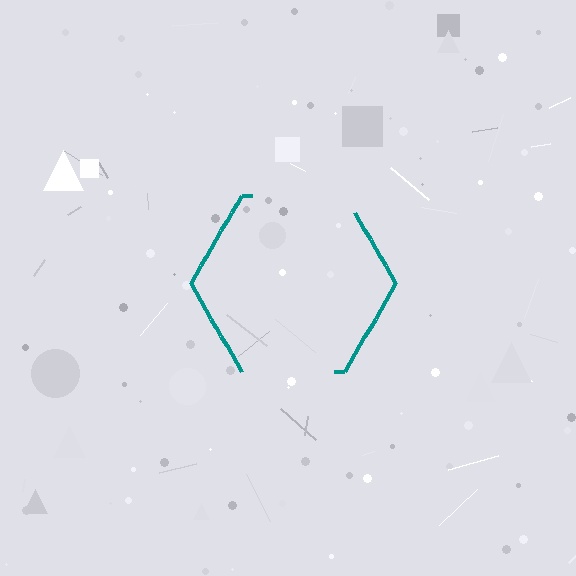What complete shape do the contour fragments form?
The contour fragments form a hexagon.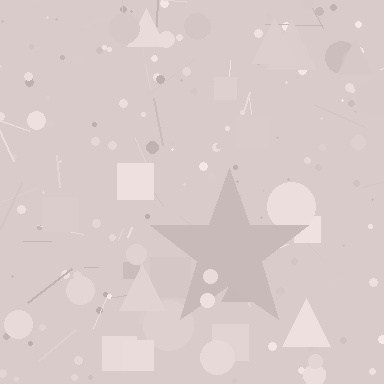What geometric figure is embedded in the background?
A star is embedded in the background.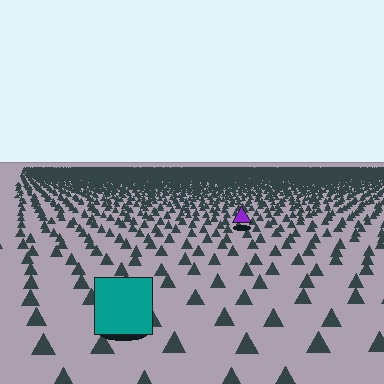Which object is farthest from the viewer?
The purple triangle is farthest from the viewer. It appears smaller and the ground texture around it is denser.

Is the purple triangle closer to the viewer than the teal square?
No. The teal square is closer — you can tell from the texture gradient: the ground texture is coarser near it.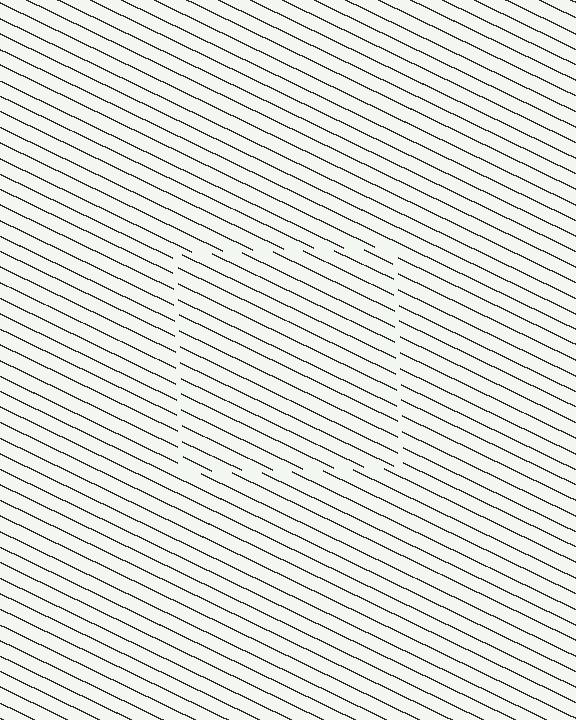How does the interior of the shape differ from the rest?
The interior of the shape contains the same grating, shifted by half a period — the contour is defined by the phase discontinuity where line-ends from the inner and outer gratings abut.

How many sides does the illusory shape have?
4 sides — the line-ends trace a square.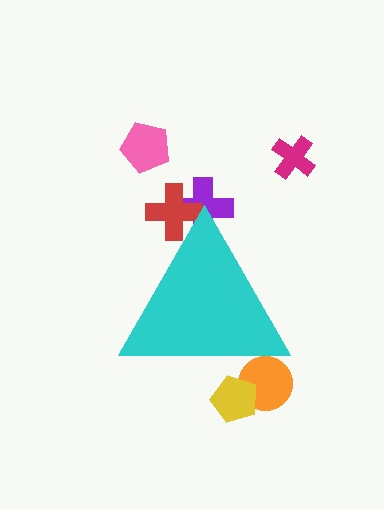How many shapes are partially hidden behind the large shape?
4 shapes are partially hidden.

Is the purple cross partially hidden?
Yes, the purple cross is partially hidden behind the cyan triangle.